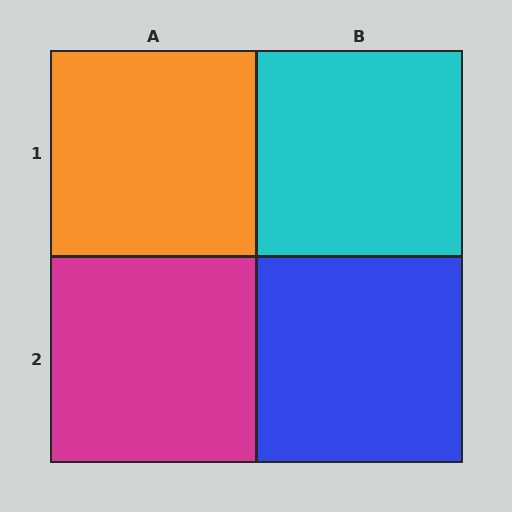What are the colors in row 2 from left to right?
Magenta, blue.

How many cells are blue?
1 cell is blue.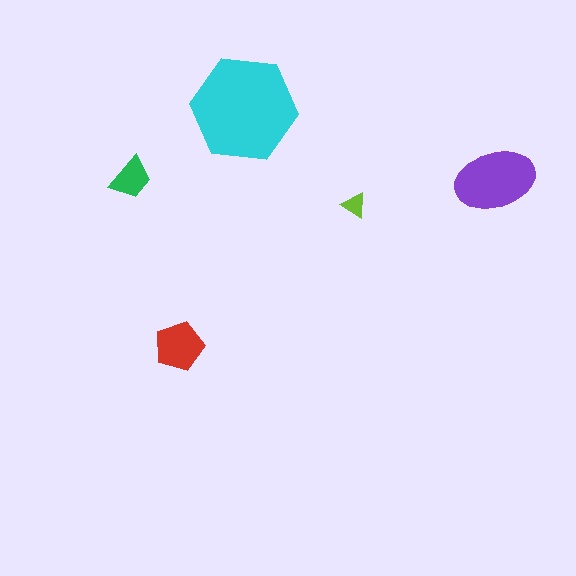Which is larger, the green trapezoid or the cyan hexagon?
The cyan hexagon.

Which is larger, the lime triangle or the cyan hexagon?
The cyan hexagon.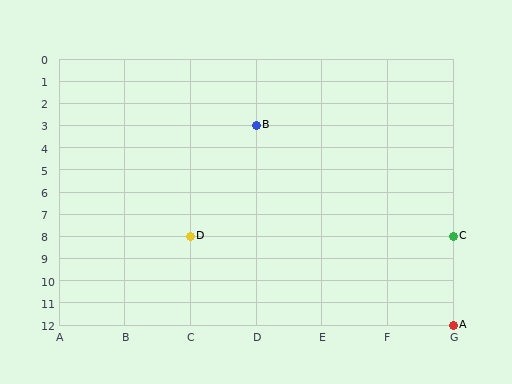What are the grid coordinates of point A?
Point A is at grid coordinates (G, 12).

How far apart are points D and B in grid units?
Points D and B are 1 column and 5 rows apart (about 5.1 grid units diagonally).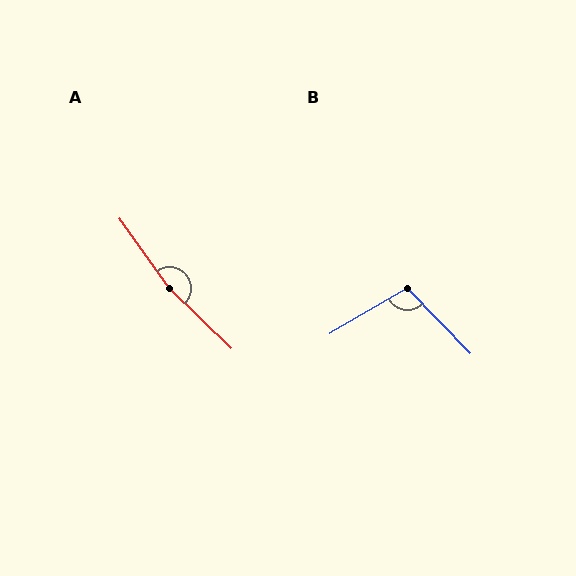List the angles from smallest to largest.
B (104°), A (170°).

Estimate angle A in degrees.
Approximately 170 degrees.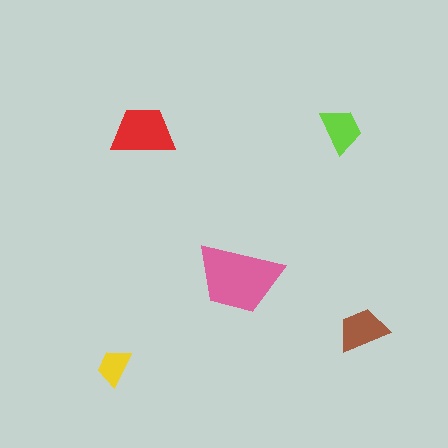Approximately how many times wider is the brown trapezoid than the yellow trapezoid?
About 1.5 times wider.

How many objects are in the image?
There are 5 objects in the image.